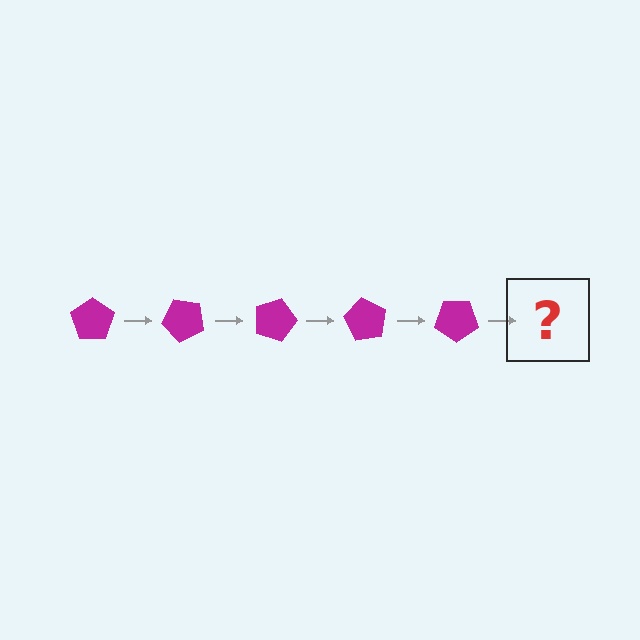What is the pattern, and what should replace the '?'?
The pattern is that the pentagon rotates 45 degrees each step. The '?' should be a magenta pentagon rotated 225 degrees.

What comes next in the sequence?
The next element should be a magenta pentagon rotated 225 degrees.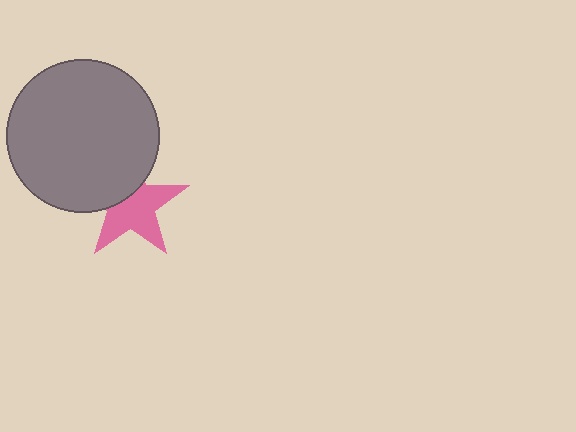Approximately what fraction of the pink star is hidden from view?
Roughly 36% of the pink star is hidden behind the gray circle.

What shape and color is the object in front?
The object in front is a gray circle.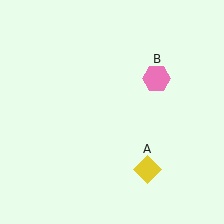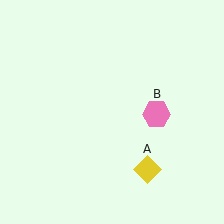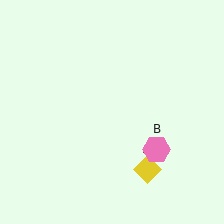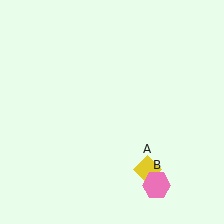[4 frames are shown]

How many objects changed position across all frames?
1 object changed position: pink hexagon (object B).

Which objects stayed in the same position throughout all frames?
Yellow diamond (object A) remained stationary.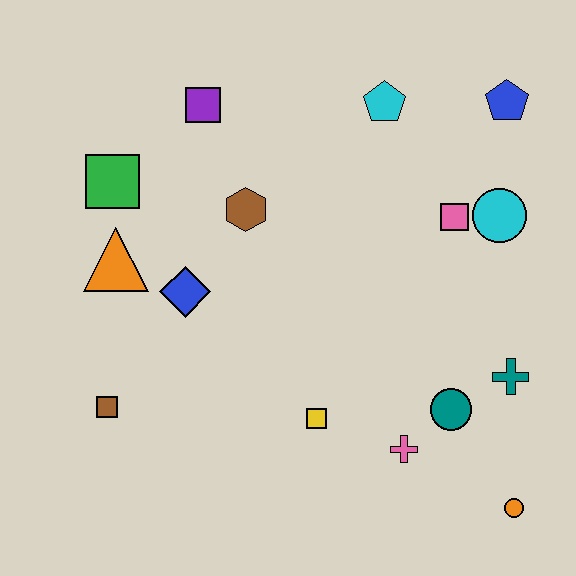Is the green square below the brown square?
No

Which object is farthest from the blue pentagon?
The brown square is farthest from the blue pentagon.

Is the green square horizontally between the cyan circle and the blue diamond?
No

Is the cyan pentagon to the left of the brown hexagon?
No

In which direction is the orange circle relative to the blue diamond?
The orange circle is to the right of the blue diamond.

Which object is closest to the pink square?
The cyan circle is closest to the pink square.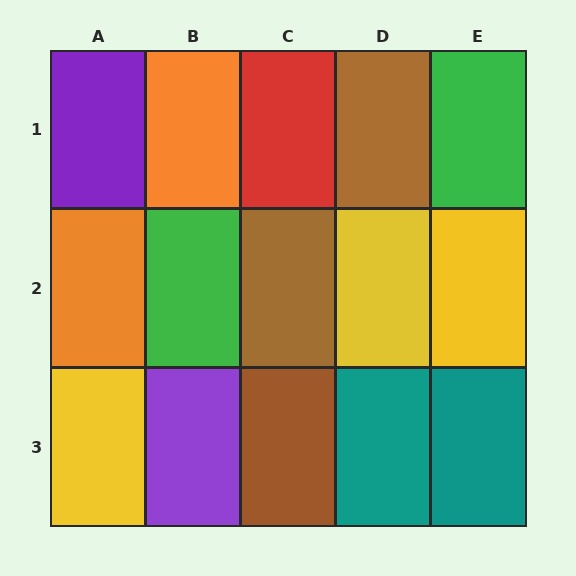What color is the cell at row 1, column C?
Red.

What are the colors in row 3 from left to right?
Yellow, purple, brown, teal, teal.